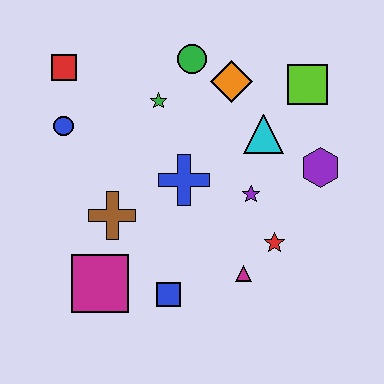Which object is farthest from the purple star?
The red square is farthest from the purple star.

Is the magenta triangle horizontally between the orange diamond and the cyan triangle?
Yes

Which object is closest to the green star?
The green circle is closest to the green star.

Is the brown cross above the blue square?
Yes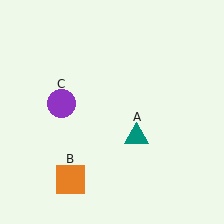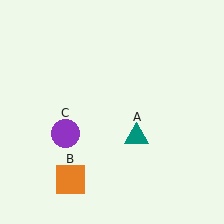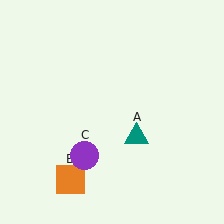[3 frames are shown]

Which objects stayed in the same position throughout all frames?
Teal triangle (object A) and orange square (object B) remained stationary.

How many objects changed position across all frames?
1 object changed position: purple circle (object C).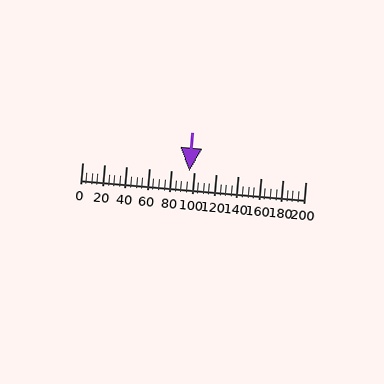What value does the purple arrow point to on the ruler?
The purple arrow points to approximately 96.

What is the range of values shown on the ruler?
The ruler shows values from 0 to 200.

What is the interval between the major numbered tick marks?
The major tick marks are spaced 20 units apart.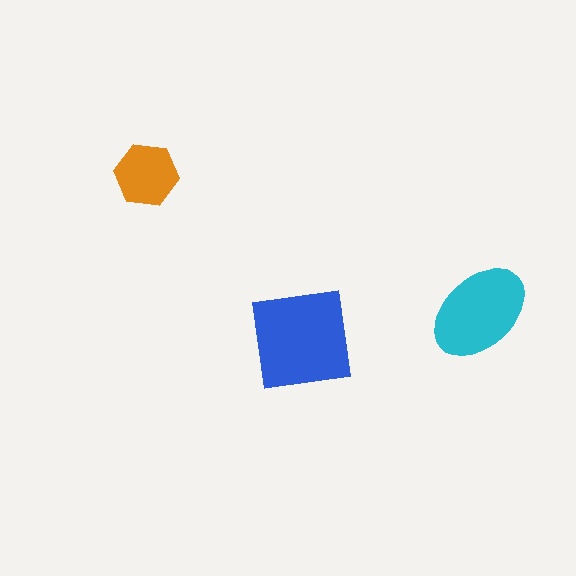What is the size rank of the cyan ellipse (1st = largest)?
2nd.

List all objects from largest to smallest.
The blue square, the cyan ellipse, the orange hexagon.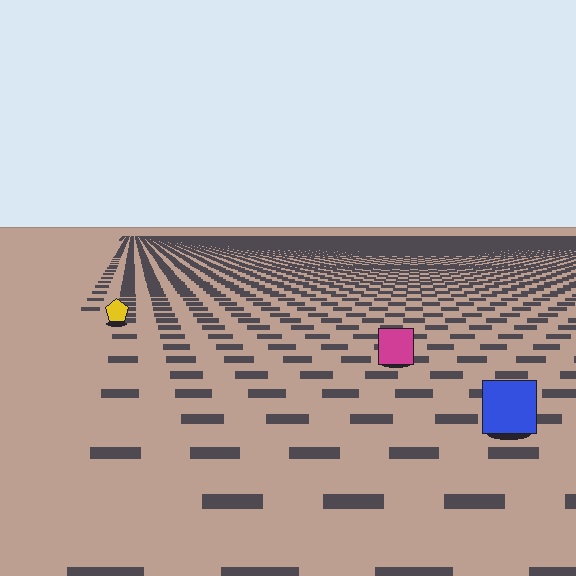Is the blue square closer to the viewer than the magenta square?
Yes. The blue square is closer — you can tell from the texture gradient: the ground texture is coarser near it.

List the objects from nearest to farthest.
From nearest to farthest: the blue square, the magenta square, the yellow pentagon.